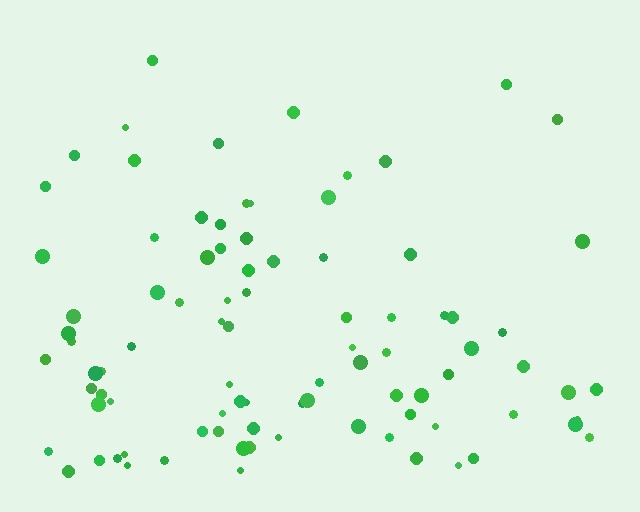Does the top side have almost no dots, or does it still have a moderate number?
Still a moderate number, just noticeably fewer than the bottom.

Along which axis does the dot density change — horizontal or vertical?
Vertical.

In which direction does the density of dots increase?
From top to bottom, with the bottom side densest.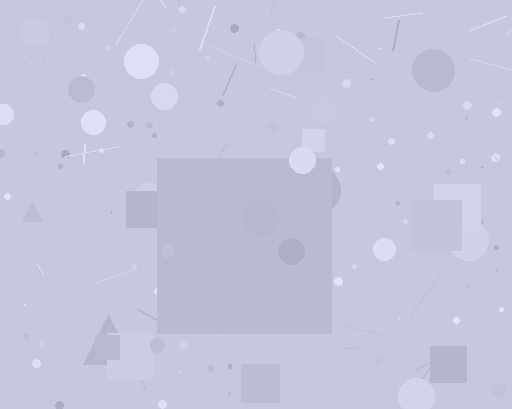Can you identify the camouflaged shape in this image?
The camouflaged shape is a square.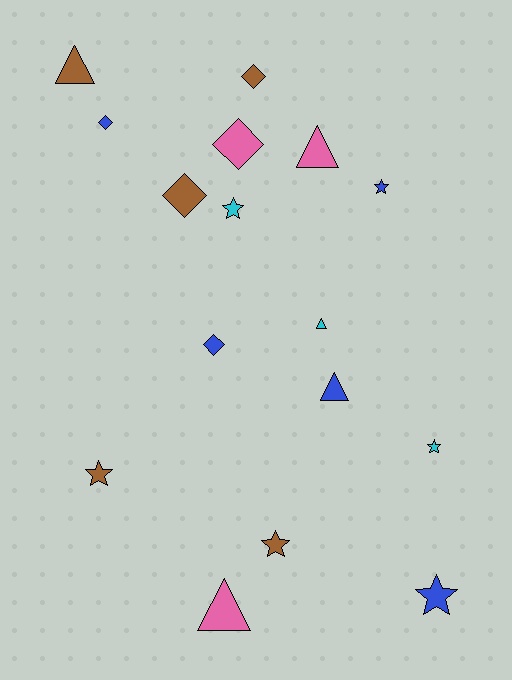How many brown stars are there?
There are 2 brown stars.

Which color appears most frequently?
Blue, with 5 objects.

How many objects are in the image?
There are 16 objects.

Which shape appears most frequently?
Star, with 6 objects.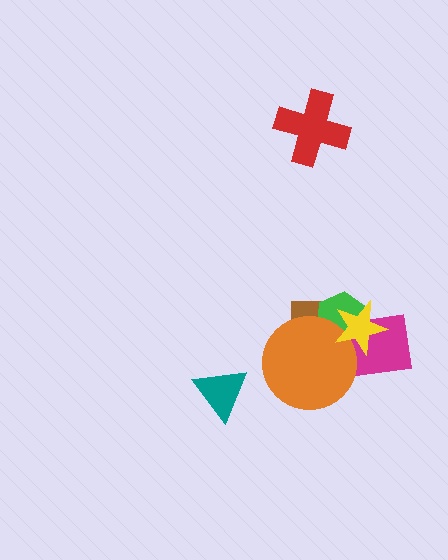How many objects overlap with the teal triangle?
0 objects overlap with the teal triangle.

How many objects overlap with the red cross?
0 objects overlap with the red cross.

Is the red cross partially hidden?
No, no other shape covers it.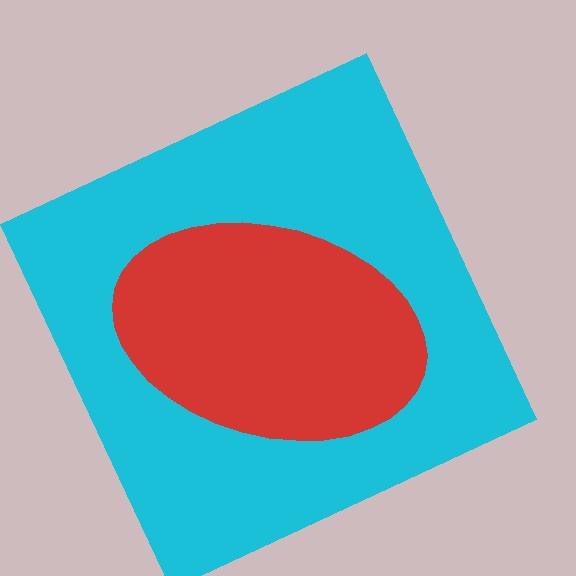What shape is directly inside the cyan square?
The red ellipse.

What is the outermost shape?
The cyan square.